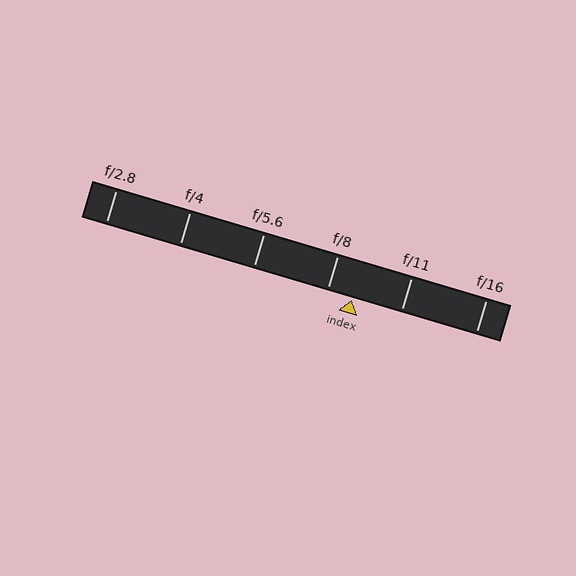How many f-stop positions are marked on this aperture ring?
There are 6 f-stop positions marked.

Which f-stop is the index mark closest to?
The index mark is closest to f/8.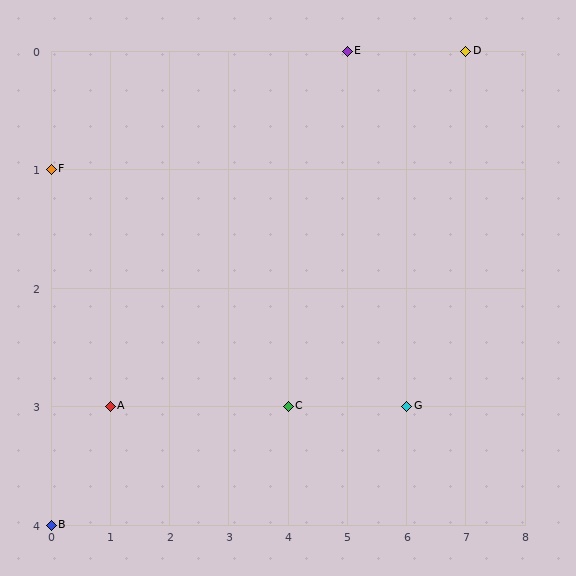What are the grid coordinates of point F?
Point F is at grid coordinates (0, 1).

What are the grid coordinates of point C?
Point C is at grid coordinates (4, 3).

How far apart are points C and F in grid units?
Points C and F are 4 columns and 2 rows apart (about 4.5 grid units diagonally).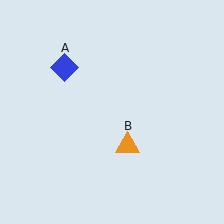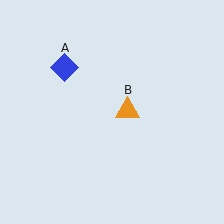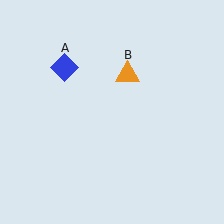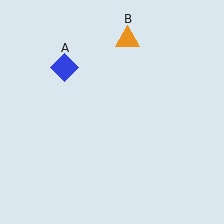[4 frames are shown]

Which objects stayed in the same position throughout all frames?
Blue diamond (object A) remained stationary.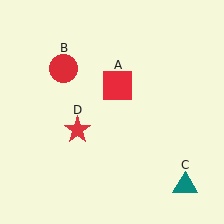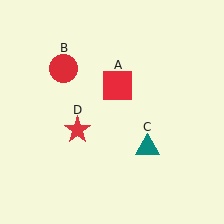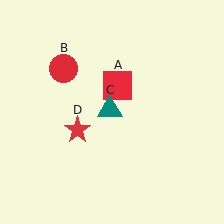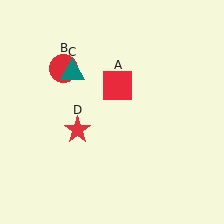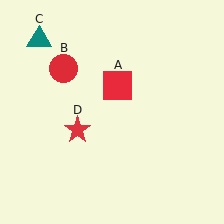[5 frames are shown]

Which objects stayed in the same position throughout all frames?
Red square (object A) and red circle (object B) and red star (object D) remained stationary.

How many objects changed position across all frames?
1 object changed position: teal triangle (object C).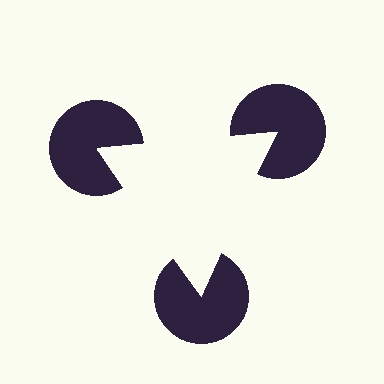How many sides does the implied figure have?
3 sides.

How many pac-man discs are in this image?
There are 3 — one at each vertex of the illusory triangle.